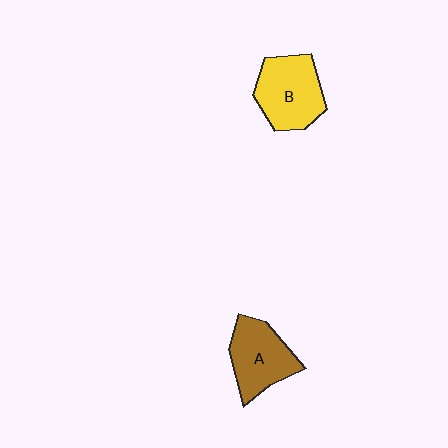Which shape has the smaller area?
Shape A (brown).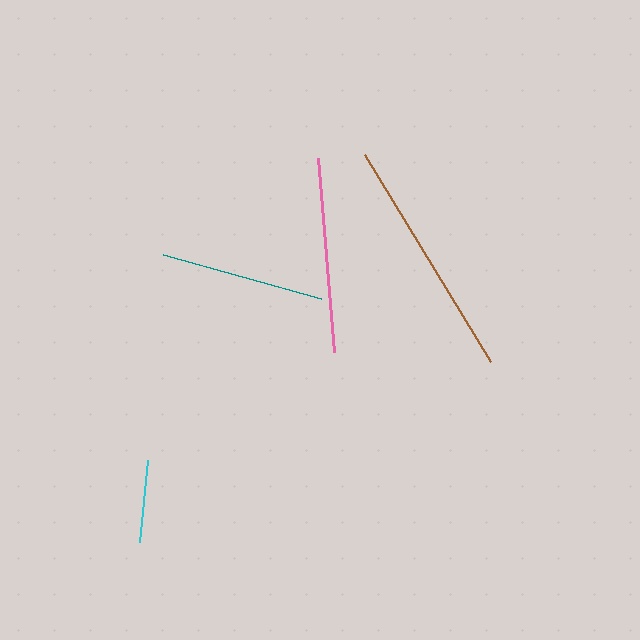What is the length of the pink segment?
The pink segment is approximately 194 pixels long.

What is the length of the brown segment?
The brown segment is approximately 243 pixels long.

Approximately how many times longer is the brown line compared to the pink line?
The brown line is approximately 1.2 times the length of the pink line.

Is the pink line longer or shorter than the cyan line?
The pink line is longer than the cyan line.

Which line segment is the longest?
The brown line is the longest at approximately 243 pixels.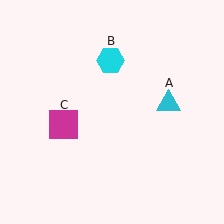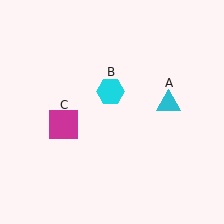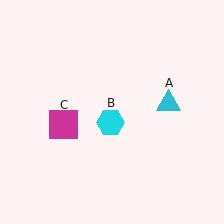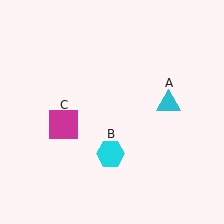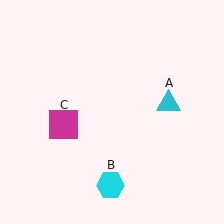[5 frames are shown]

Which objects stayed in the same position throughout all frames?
Cyan triangle (object A) and magenta square (object C) remained stationary.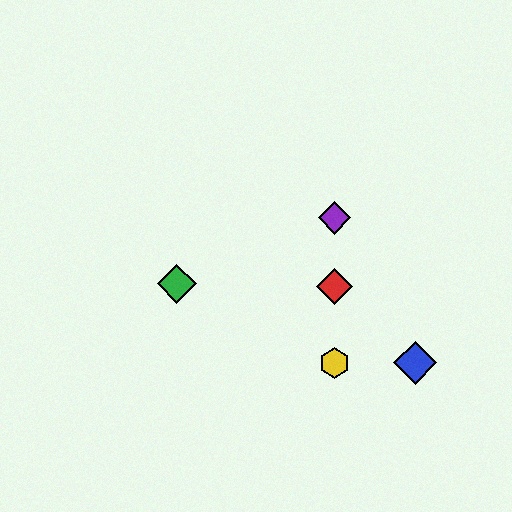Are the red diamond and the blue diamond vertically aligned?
No, the red diamond is at x≈335 and the blue diamond is at x≈415.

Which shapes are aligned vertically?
The red diamond, the yellow hexagon, the purple diamond are aligned vertically.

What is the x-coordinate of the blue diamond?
The blue diamond is at x≈415.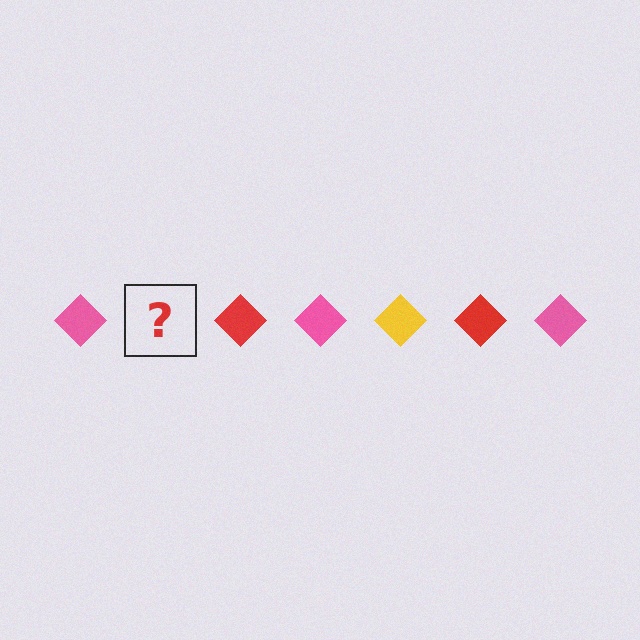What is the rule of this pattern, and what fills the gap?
The rule is that the pattern cycles through pink, yellow, red diamonds. The gap should be filled with a yellow diamond.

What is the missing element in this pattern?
The missing element is a yellow diamond.